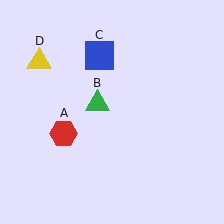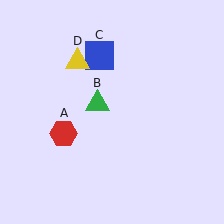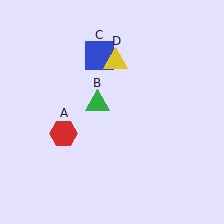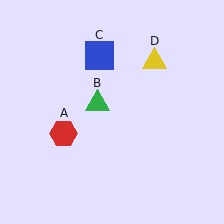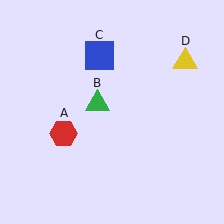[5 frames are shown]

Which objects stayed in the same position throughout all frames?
Red hexagon (object A) and green triangle (object B) and blue square (object C) remained stationary.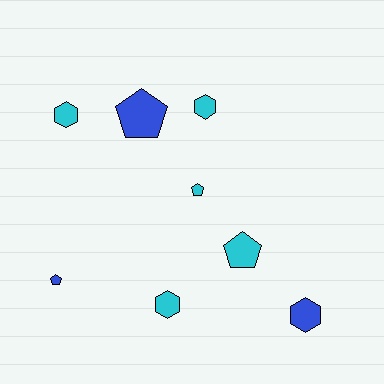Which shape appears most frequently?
Pentagon, with 4 objects.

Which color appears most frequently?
Cyan, with 5 objects.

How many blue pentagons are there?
There are 2 blue pentagons.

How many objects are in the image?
There are 8 objects.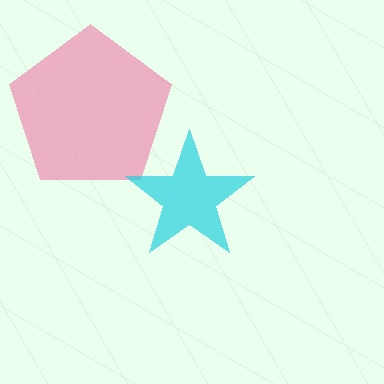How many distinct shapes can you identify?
There are 2 distinct shapes: a pink pentagon, a cyan star.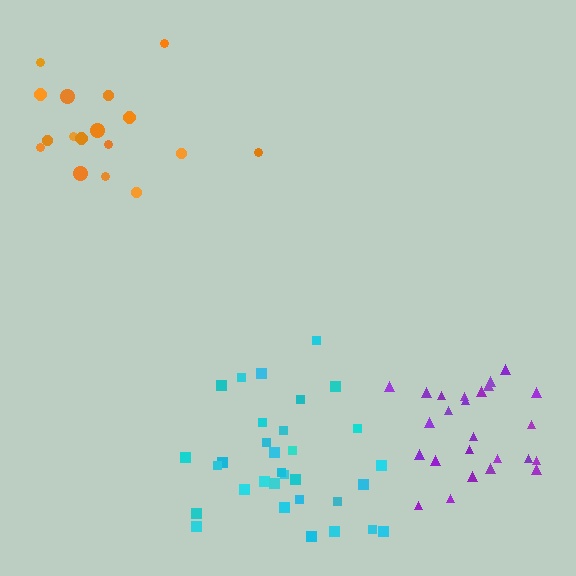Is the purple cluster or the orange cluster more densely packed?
Purple.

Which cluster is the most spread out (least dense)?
Orange.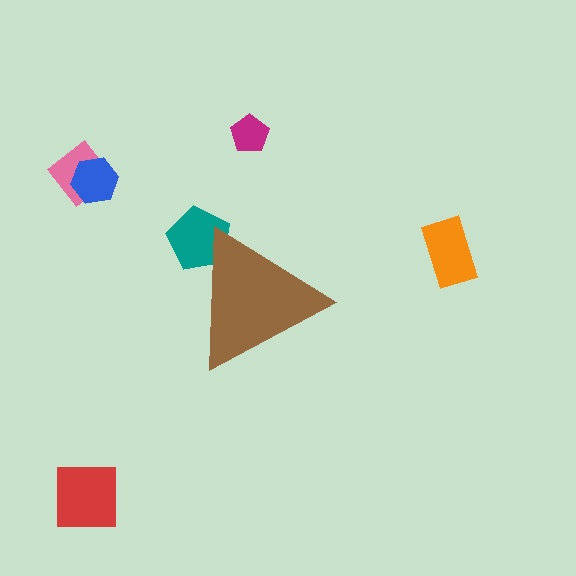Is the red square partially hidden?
No, the red square is fully visible.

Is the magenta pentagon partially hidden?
No, the magenta pentagon is fully visible.